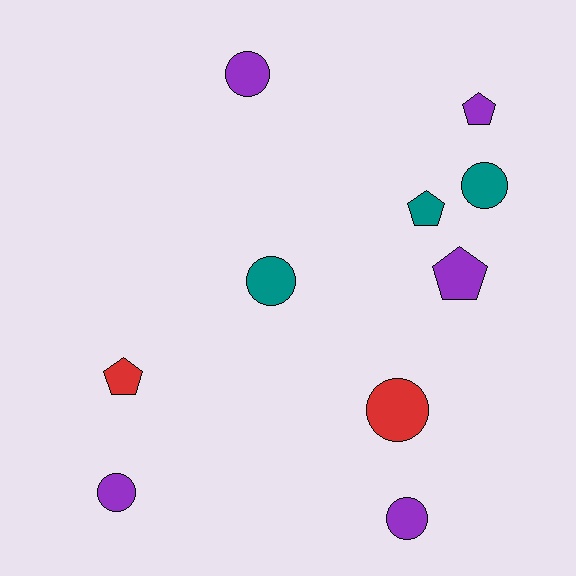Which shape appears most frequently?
Circle, with 6 objects.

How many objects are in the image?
There are 10 objects.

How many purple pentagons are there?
There are 2 purple pentagons.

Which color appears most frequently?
Purple, with 5 objects.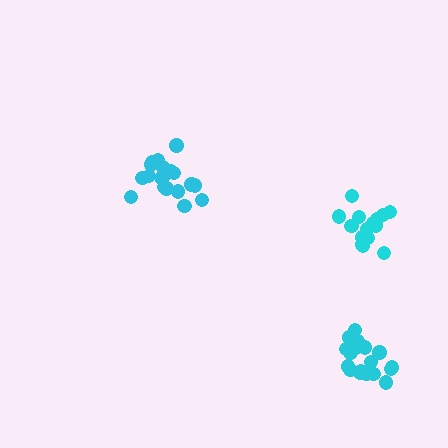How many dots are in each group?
Group 1: 16 dots, Group 2: 20 dots, Group 3: 20 dots (56 total).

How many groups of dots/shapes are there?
There are 3 groups.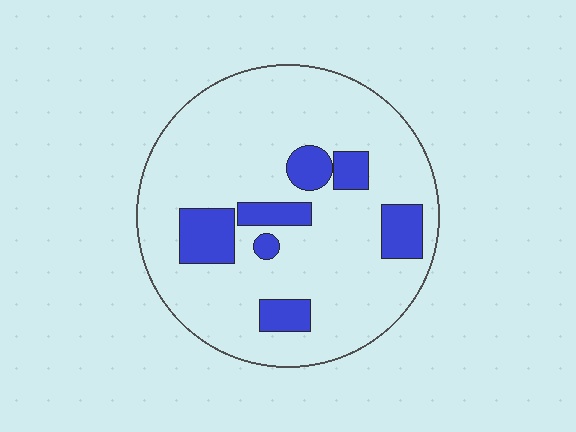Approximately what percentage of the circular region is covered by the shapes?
Approximately 15%.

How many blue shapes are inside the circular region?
7.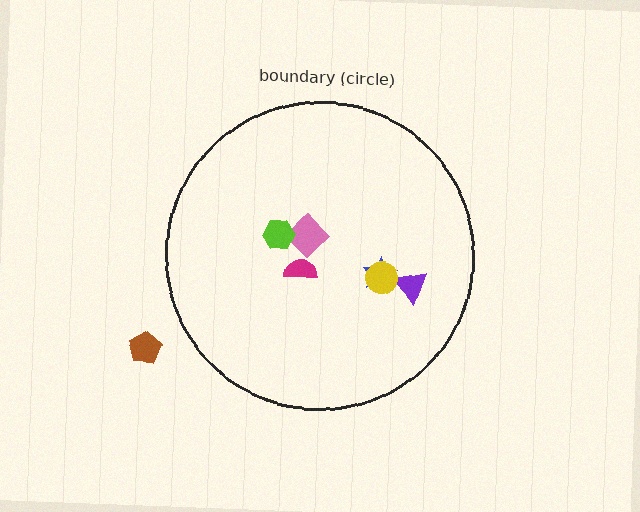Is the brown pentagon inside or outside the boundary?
Outside.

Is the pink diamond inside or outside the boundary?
Inside.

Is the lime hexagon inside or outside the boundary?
Inside.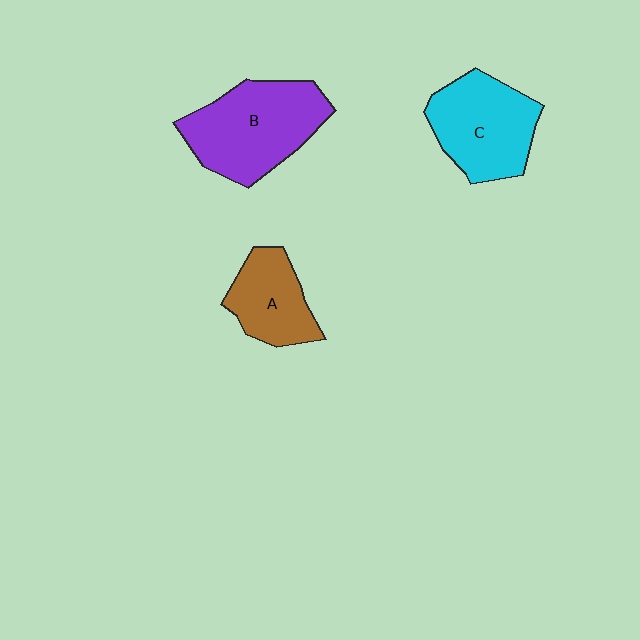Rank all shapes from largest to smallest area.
From largest to smallest: B (purple), C (cyan), A (brown).